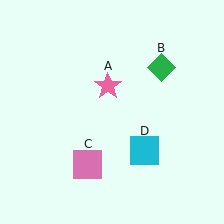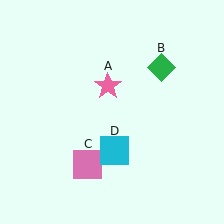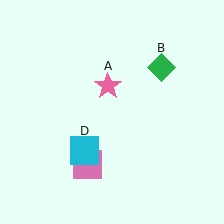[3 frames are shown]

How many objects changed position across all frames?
1 object changed position: cyan square (object D).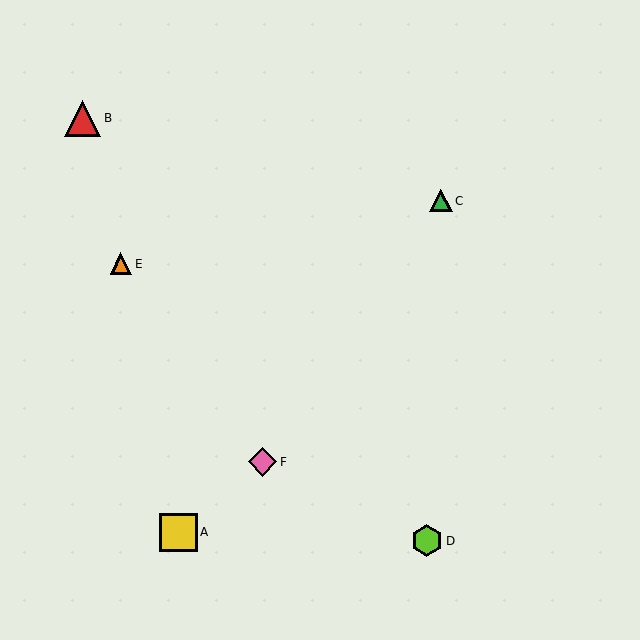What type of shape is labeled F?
Shape F is a pink diamond.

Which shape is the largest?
The yellow square (labeled A) is the largest.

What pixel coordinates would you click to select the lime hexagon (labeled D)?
Click at (427, 541) to select the lime hexagon D.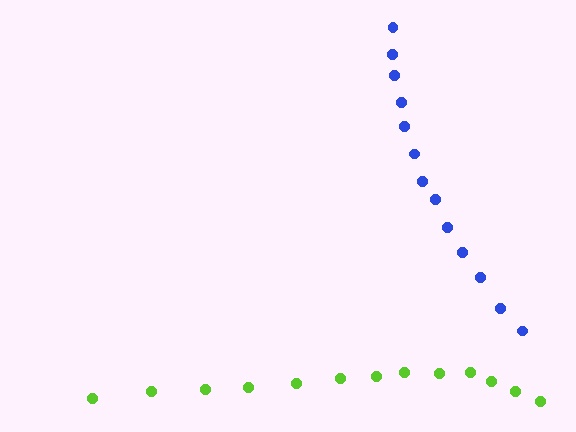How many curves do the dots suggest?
There are 2 distinct paths.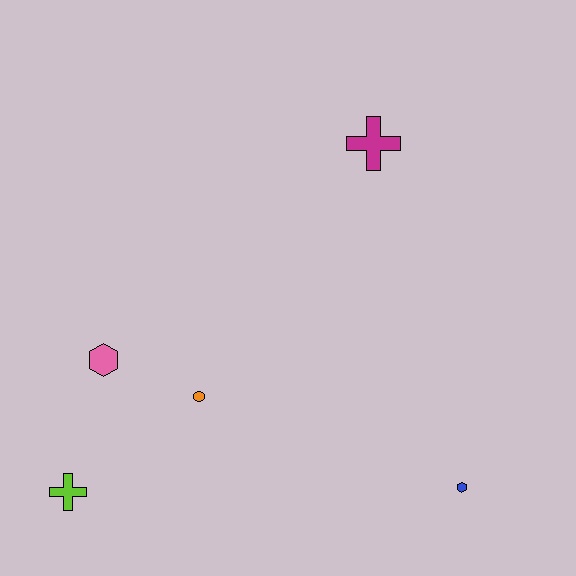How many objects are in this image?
There are 5 objects.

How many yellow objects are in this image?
There are no yellow objects.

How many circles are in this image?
There is 1 circle.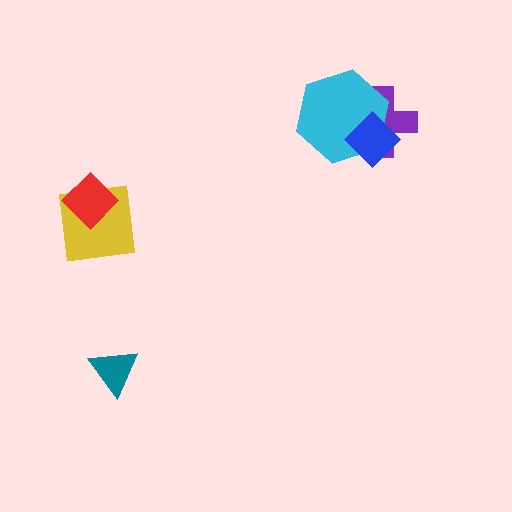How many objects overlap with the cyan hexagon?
2 objects overlap with the cyan hexagon.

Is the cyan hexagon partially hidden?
Yes, it is partially covered by another shape.